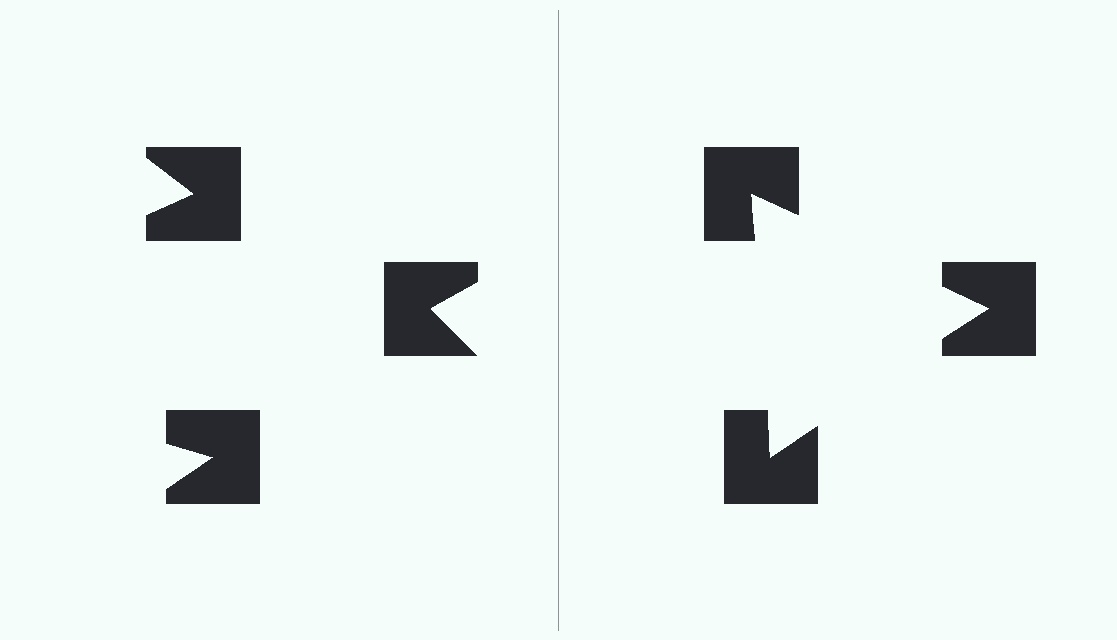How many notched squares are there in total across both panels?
6 — 3 on each side.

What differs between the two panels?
The notched squares are positioned identically on both sides; only the wedge orientations differ. On the right they align to a triangle; on the left they are misaligned.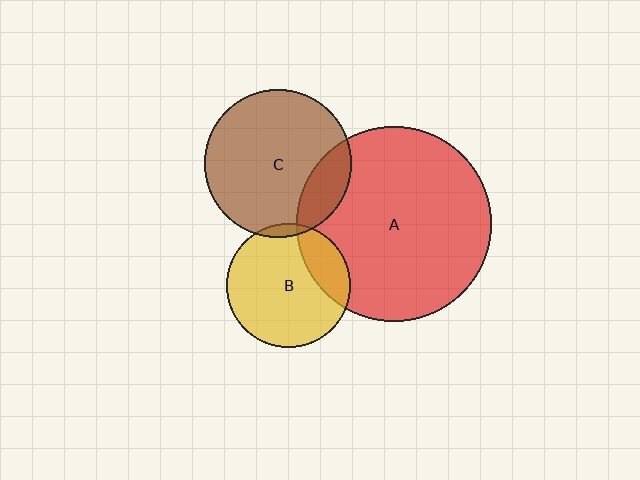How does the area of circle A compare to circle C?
Approximately 1.8 times.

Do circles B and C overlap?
Yes.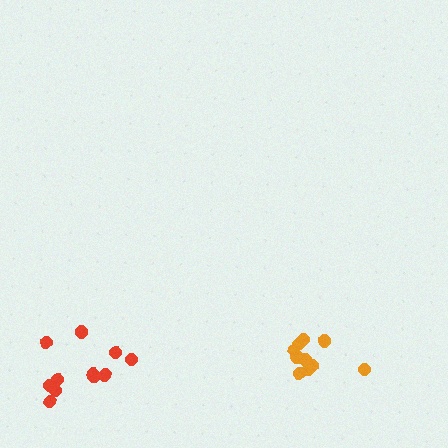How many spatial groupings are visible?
There are 2 spatial groupings.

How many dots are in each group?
Group 1: 11 dots, Group 2: 11 dots (22 total).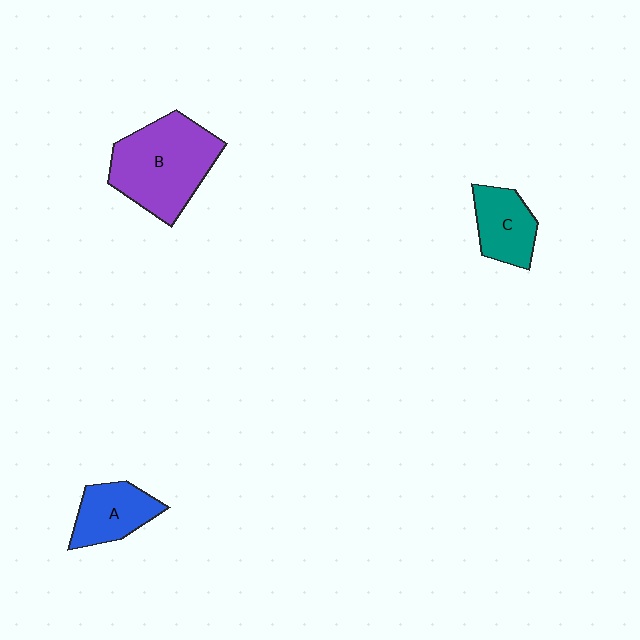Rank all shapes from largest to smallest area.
From largest to smallest: B (purple), A (blue), C (teal).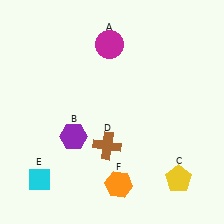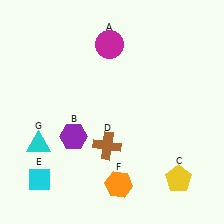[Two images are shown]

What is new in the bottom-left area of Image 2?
A cyan triangle (G) was added in the bottom-left area of Image 2.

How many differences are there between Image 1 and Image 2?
There is 1 difference between the two images.